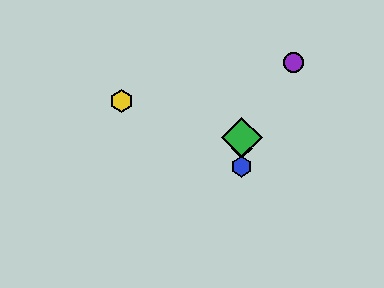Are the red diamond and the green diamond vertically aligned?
Yes, both are at x≈242.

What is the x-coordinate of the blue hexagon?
The blue hexagon is at x≈242.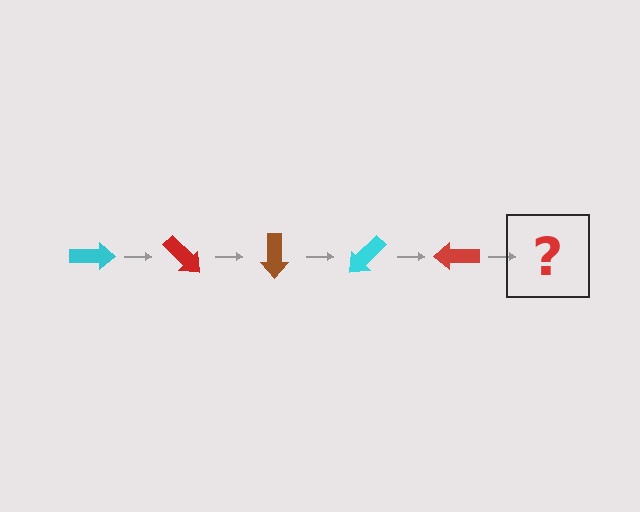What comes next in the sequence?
The next element should be a brown arrow, rotated 225 degrees from the start.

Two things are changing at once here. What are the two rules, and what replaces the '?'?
The two rules are that it rotates 45 degrees each step and the color cycles through cyan, red, and brown. The '?' should be a brown arrow, rotated 225 degrees from the start.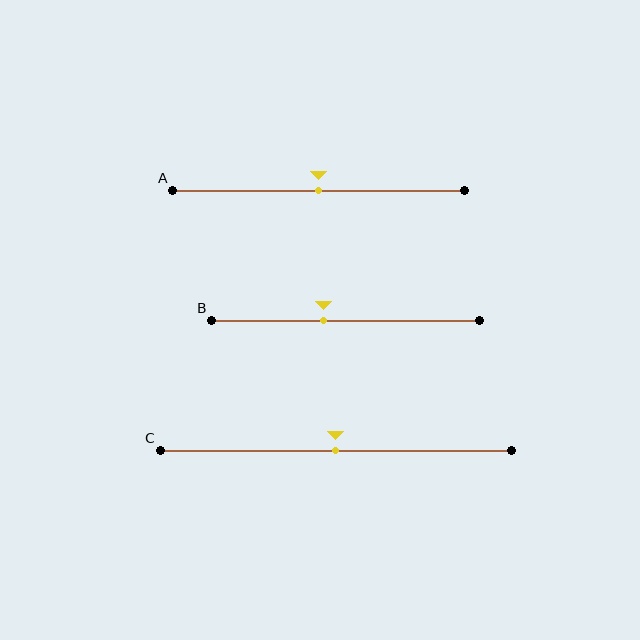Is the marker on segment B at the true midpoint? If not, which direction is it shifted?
No, the marker on segment B is shifted to the left by about 8% of the segment length.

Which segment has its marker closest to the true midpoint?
Segment A has its marker closest to the true midpoint.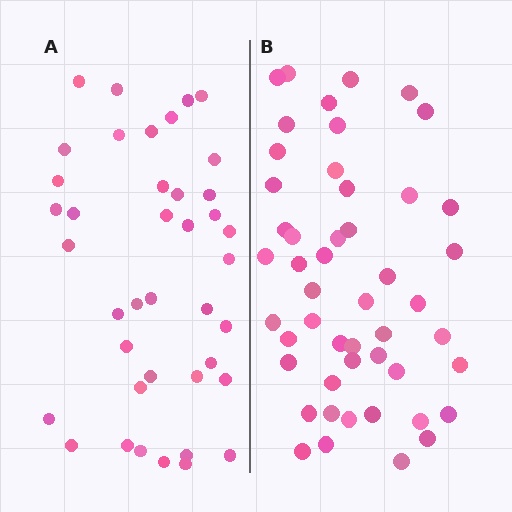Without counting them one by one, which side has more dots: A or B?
Region B (the right region) has more dots.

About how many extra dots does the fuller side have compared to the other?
Region B has roughly 8 or so more dots than region A.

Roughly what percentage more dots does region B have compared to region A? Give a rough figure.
About 20% more.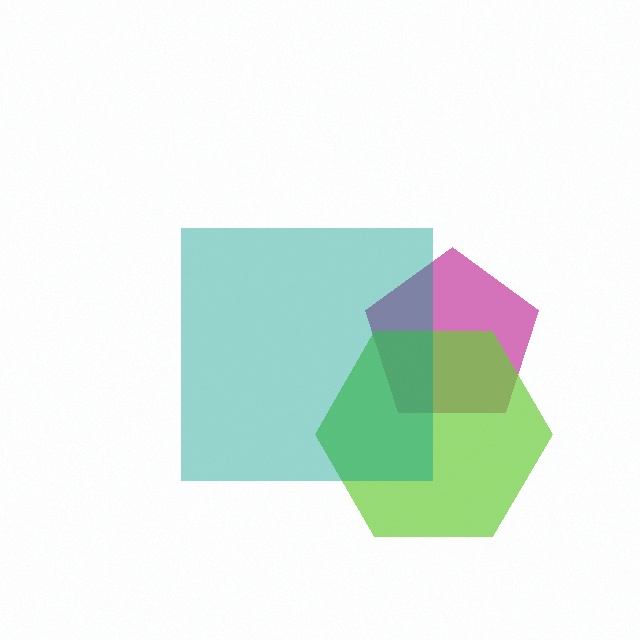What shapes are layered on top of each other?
The layered shapes are: a magenta pentagon, a lime hexagon, a teal square.